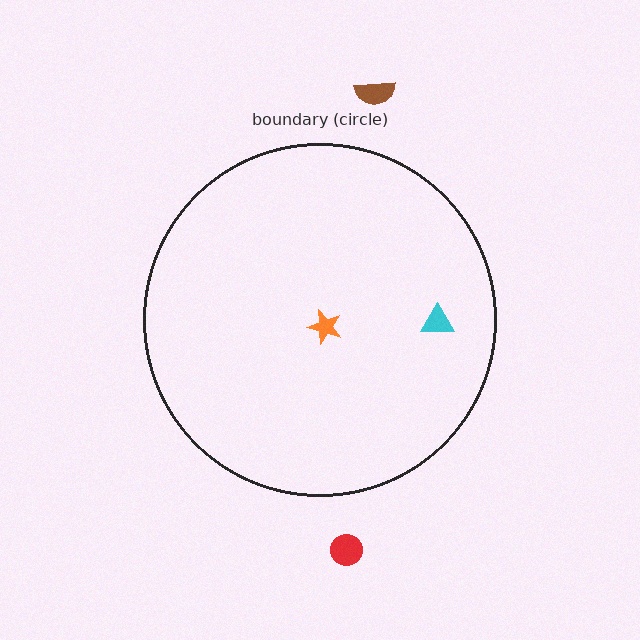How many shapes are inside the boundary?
2 inside, 2 outside.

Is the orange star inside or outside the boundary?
Inside.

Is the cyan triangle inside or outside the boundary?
Inside.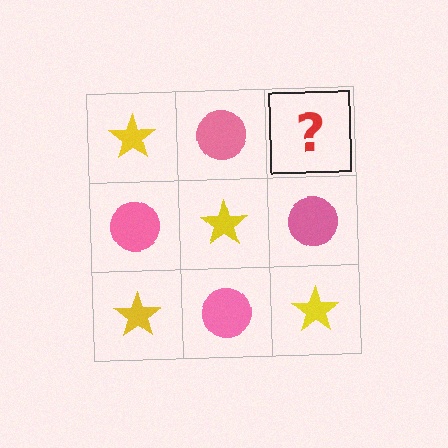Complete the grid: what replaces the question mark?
The question mark should be replaced with a yellow star.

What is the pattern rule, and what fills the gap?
The rule is that it alternates yellow star and pink circle in a checkerboard pattern. The gap should be filled with a yellow star.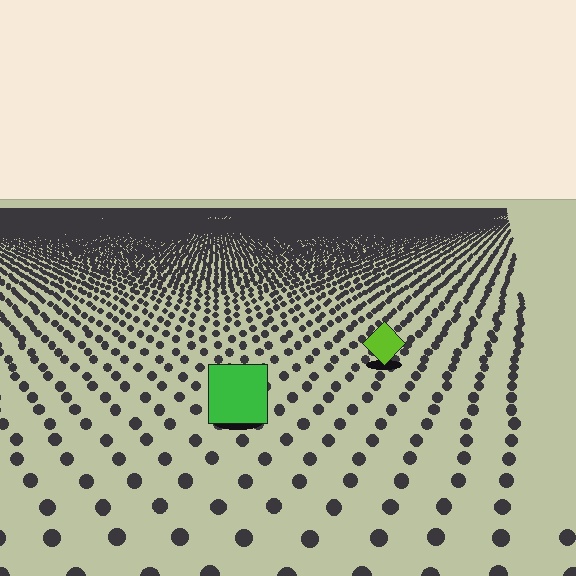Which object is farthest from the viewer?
The lime diamond is farthest from the viewer. It appears smaller and the ground texture around it is denser.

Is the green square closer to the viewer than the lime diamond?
Yes. The green square is closer — you can tell from the texture gradient: the ground texture is coarser near it.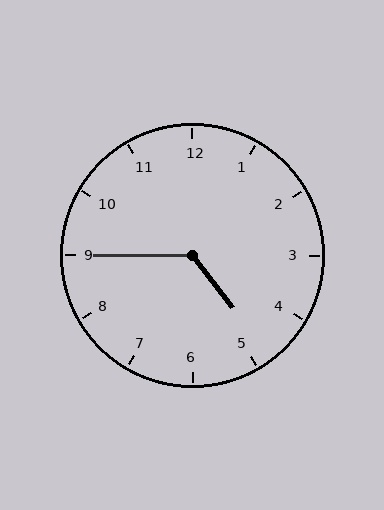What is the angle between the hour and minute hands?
Approximately 128 degrees.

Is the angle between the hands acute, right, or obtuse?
It is obtuse.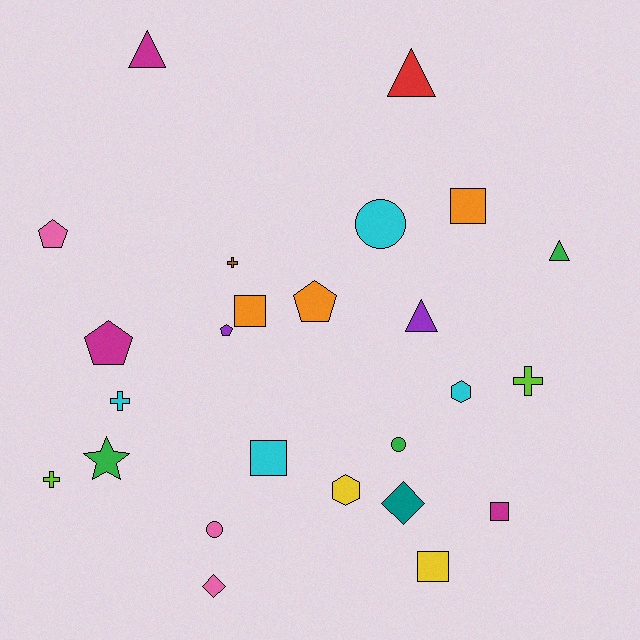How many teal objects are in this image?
There is 1 teal object.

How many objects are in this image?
There are 25 objects.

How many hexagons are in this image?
There are 2 hexagons.